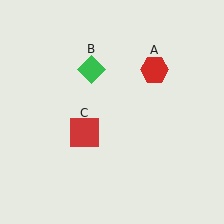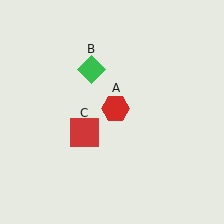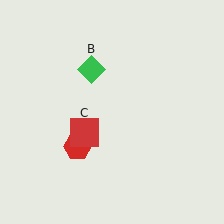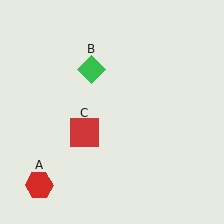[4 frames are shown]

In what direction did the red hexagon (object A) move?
The red hexagon (object A) moved down and to the left.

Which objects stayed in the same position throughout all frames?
Green diamond (object B) and red square (object C) remained stationary.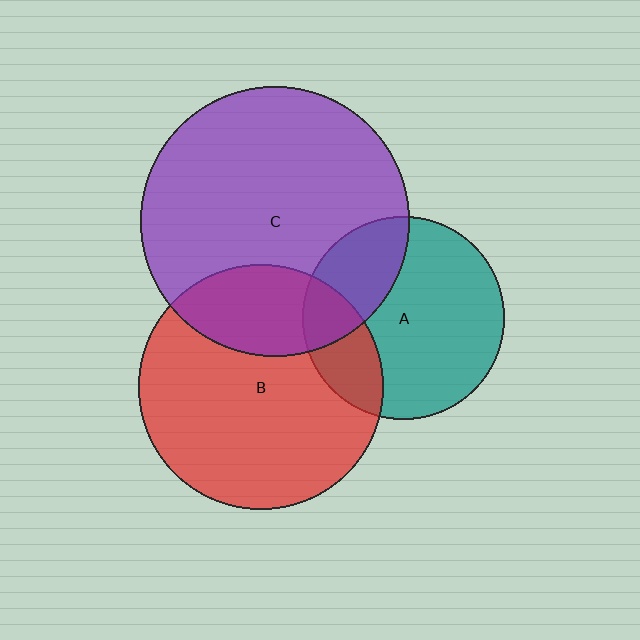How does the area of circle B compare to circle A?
Approximately 1.5 times.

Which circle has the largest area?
Circle C (purple).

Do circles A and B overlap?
Yes.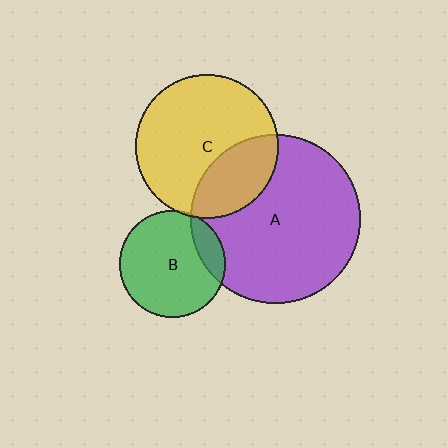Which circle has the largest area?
Circle A (purple).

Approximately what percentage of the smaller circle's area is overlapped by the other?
Approximately 30%.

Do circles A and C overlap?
Yes.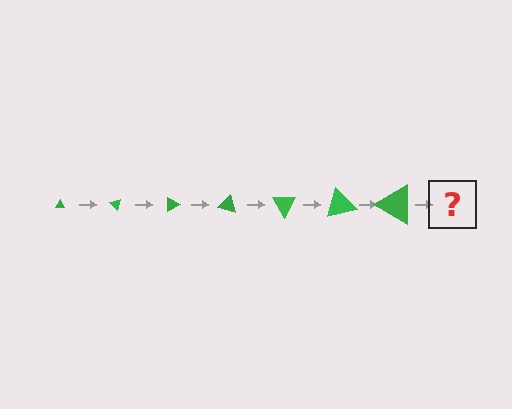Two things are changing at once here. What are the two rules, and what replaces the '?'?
The two rules are that the triangle grows larger each step and it rotates 45 degrees each step. The '?' should be a triangle, larger than the previous one and rotated 315 degrees from the start.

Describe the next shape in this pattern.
It should be a triangle, larger than the previous one and rotated 315 degrees from the start.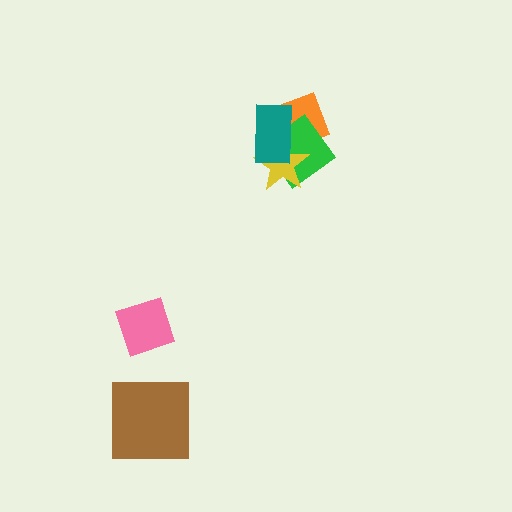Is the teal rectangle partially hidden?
No, no other shape covers it.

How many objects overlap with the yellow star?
3 objects overlap with the yellow star.